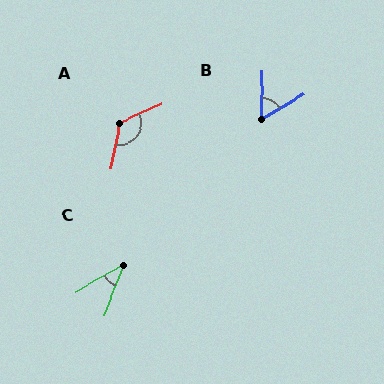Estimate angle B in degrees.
Approximately 58 degrees.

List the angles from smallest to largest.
C (39°), B (58°), A (125°).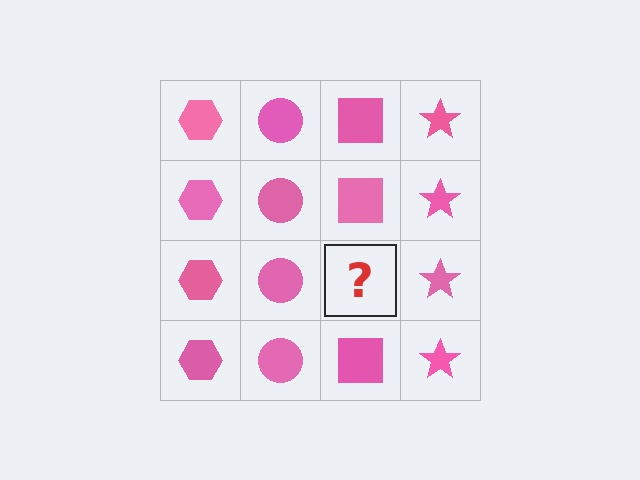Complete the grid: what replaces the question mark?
The question mark should be replaced with a pink square.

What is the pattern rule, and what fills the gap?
The rule is that each column has a consistent shape. The gap should be filled with a pink square.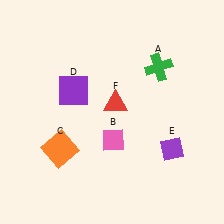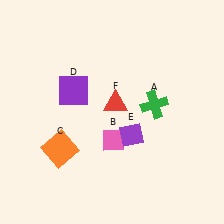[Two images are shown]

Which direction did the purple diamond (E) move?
The purple diamond (E) moved left.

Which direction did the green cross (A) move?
The green cross (A) moved down.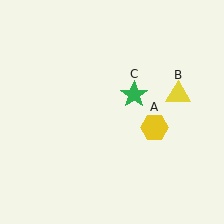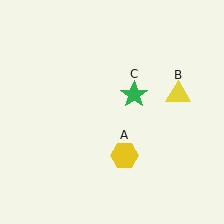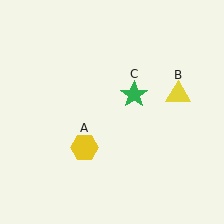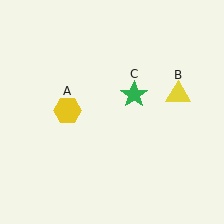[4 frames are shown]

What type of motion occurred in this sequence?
The yellow hexagon (object A) rotated clockwise around the center of the scene.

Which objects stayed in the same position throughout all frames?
Yellow triangle (object B) and green star (object C) remained stationary.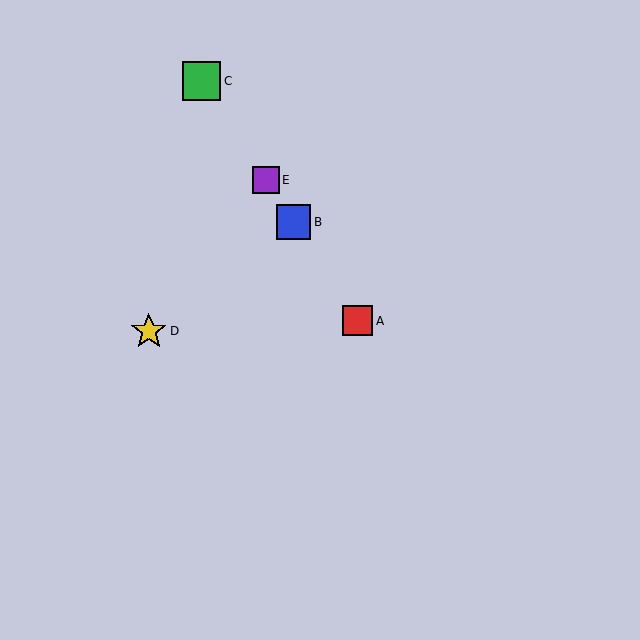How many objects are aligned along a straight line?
4 objects (A, B, C, E) are aligned along a straight line.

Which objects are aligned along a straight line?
Objects A, B, C, E are aligned along a straight line.